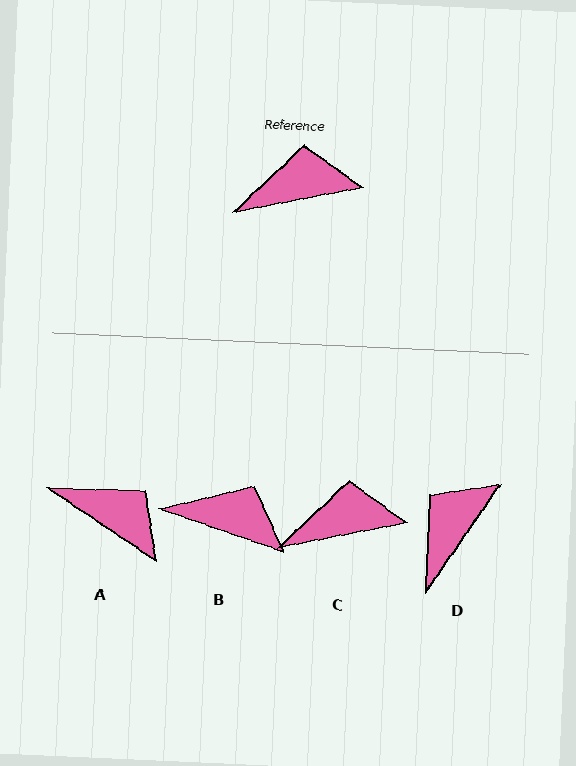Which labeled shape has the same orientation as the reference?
C.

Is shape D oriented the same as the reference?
No, it is off by about 44 degrees.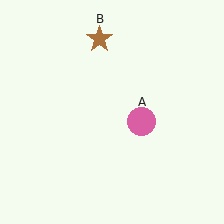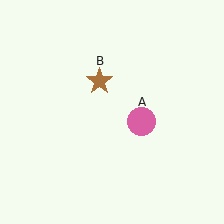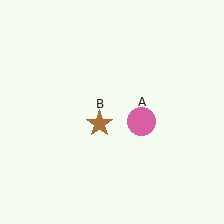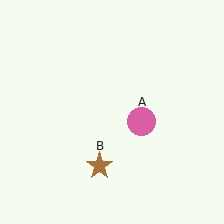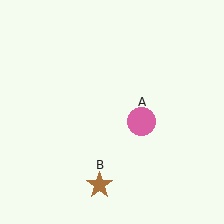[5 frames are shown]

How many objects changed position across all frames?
1 object changed position: brown star (object B).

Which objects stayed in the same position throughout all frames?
Pink circle (object A) remained stationary.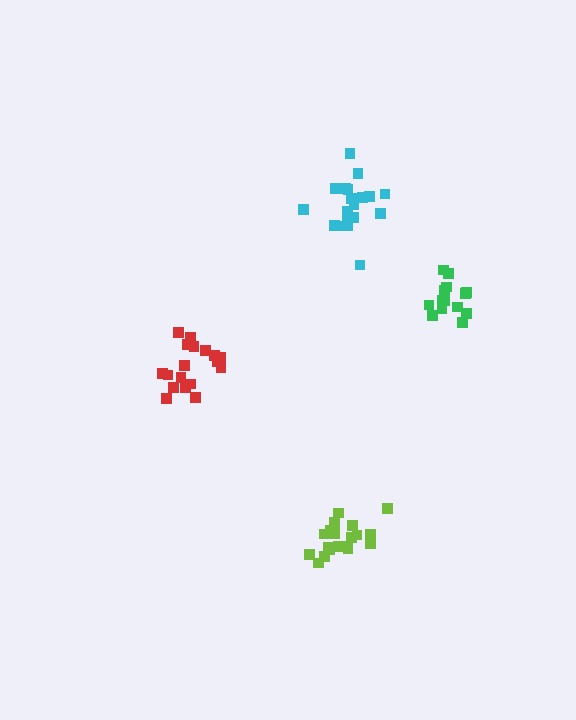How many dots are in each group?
Group 1: 19 dots, Group 2: 14 dots, Group 3: 18 dots, Group 4: 19 dots (70 total).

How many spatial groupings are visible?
There are 4 spatial groupings.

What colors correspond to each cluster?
The clusters are colored: lime, green, red, cyan.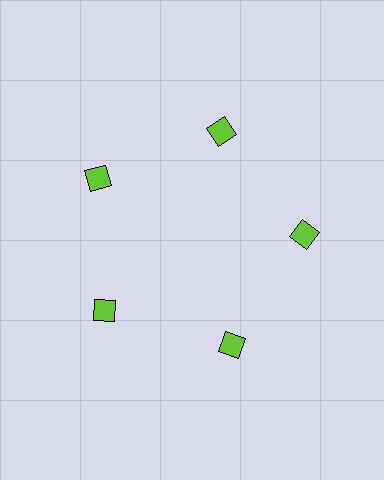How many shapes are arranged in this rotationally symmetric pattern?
There are 5 shapes, arranged in 5 groups of 1.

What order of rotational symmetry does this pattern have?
This pattern has 5-fold rotational symmetry.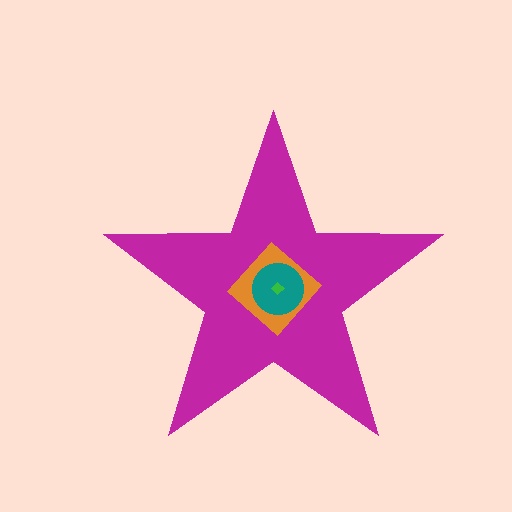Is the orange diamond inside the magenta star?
Yes.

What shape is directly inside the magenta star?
The orange diamond.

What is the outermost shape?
The magenta star.